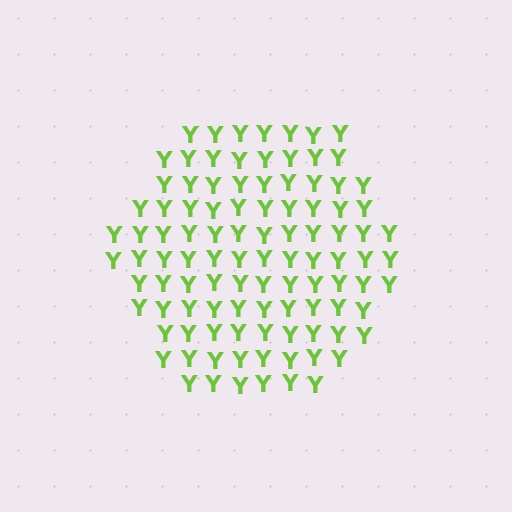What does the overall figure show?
The overall figure shows a hexagon.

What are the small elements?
The small elements are letter Y's.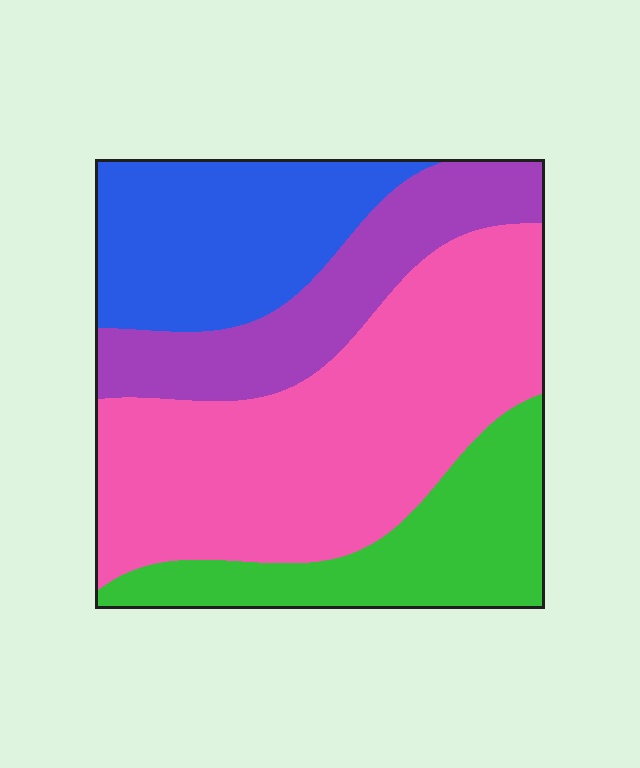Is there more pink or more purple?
Pink.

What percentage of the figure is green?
Green takes up about one fifth (1/5) of the figure.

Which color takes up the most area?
Pink, at roughly 45%.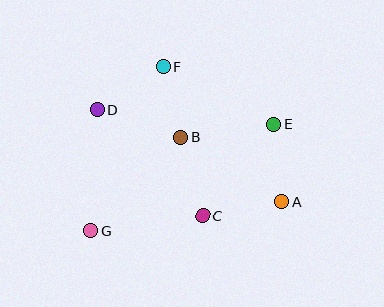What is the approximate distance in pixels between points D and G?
The distance between D and G is approximately 121 pixels.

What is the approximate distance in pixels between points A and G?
The distance between A and G is approximately 192 pixels.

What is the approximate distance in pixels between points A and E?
The distance between A and E is approximately 78 pixels.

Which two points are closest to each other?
Points B and F are closest to each other.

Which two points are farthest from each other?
Points E and G are farthest from each other.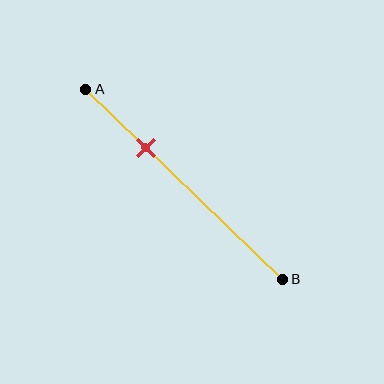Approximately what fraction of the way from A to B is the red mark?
The red mark is approximately 30% of the way from A to B.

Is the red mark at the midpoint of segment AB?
No, the mark is at about 30% from A, not at the 50% midpoint.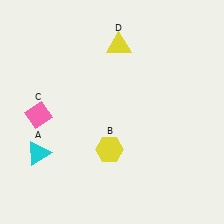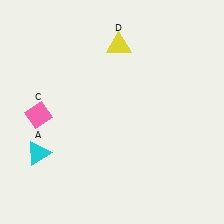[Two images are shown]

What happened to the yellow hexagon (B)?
The yellow hexagon (B) was removed in Image 2. It was in the bottom-left area of Image 1.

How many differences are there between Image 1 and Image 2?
There is 1 difference between the two images.